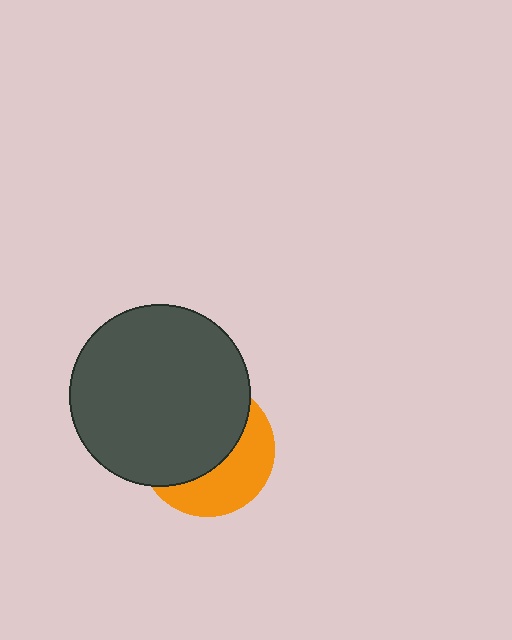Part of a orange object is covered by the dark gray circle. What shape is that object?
It is a circle.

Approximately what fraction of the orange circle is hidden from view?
Roughly 60% of the orange circle is hidden behind the dark gray circle.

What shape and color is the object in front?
The object in front is a dark gray circle.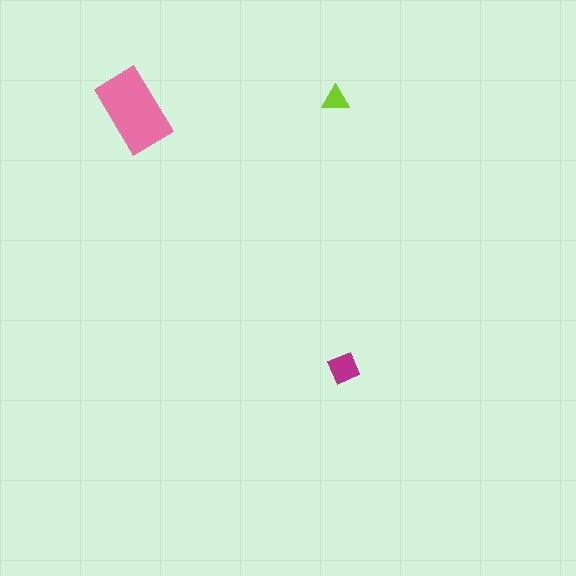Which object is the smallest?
The lime triangle.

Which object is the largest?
The pink rectangle.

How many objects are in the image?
There are 3 objects in the image.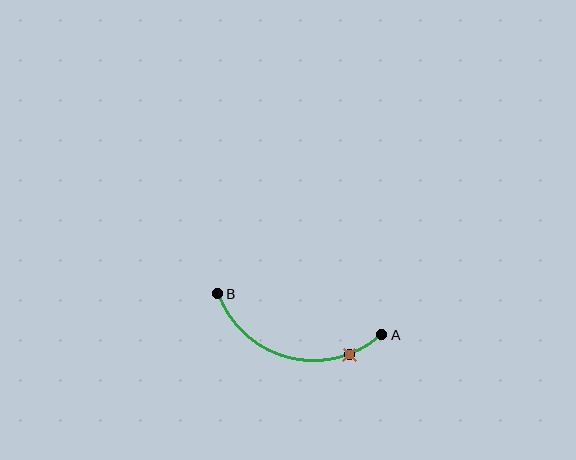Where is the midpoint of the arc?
The arc midpoint is the point on the curve farthest from the straight line joining A and B. It sits below that line.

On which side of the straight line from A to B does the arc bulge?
The arc bulges below the straight line connecting A and B.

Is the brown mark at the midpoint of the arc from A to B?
No. The brown mark lies on the arc but is closer to endpoint A. The arc midpoint would be at the point on the curve equidistant along the arc from both A and B.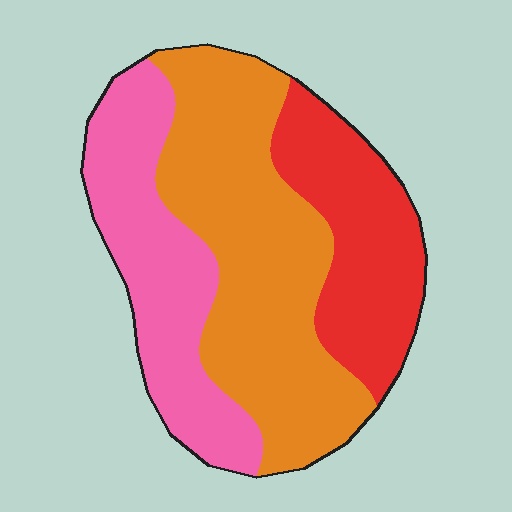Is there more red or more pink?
Pink.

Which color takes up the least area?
Red, at roughly 25%.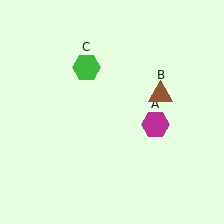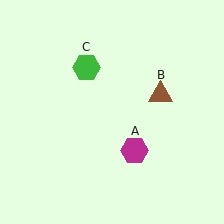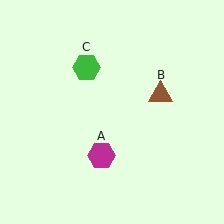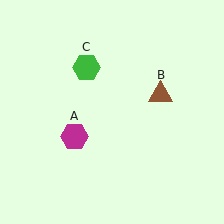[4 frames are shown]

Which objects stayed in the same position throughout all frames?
Brown triangle (object B) and green hexagon (object C) remained stationary.